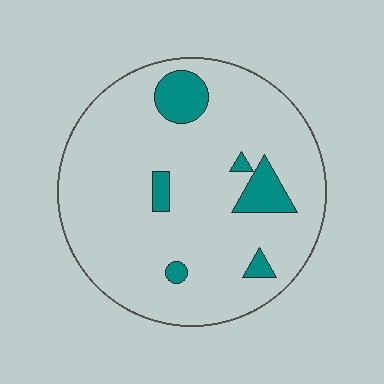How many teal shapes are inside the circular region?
6.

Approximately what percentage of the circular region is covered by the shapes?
Approximately 10%.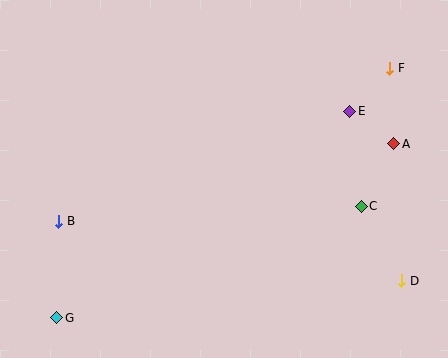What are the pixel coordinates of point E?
Point E is at (350, 111).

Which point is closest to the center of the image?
Point C at (361, 206) is closest to the center.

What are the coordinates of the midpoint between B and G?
The midpoint between B and G is at (58, 269).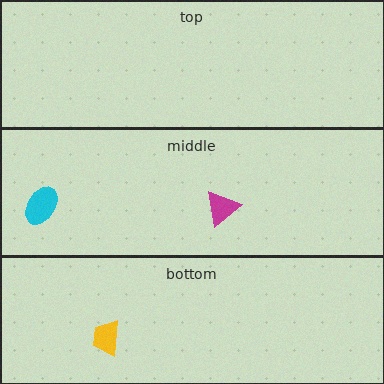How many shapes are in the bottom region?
1.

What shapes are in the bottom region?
The yellow trapezoid.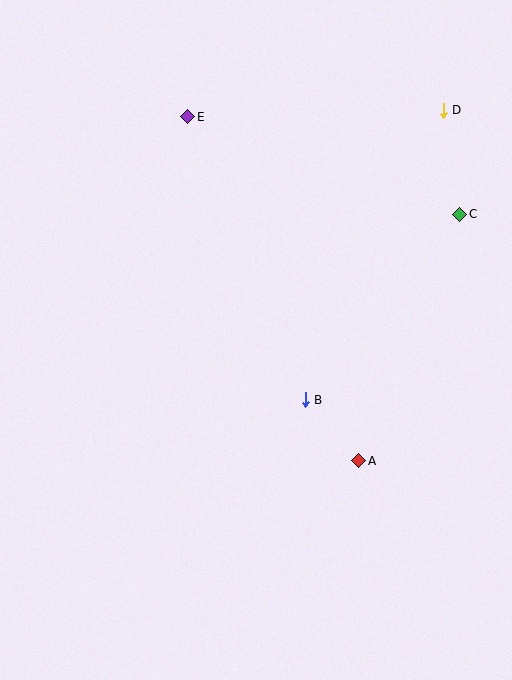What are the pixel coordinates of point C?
Point C is at (460, 214).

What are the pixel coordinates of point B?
Point B is at (305, 400).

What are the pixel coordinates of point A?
Point A is at (359, 461).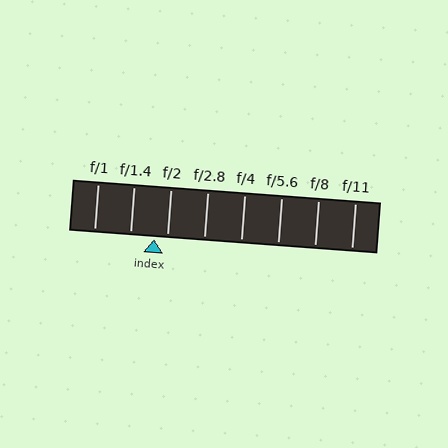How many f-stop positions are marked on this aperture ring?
There are 8 f-stop positions marked.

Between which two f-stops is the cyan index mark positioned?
The index mark is between f/1.4 and f/2.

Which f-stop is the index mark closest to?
The index mark is closest to f/2.